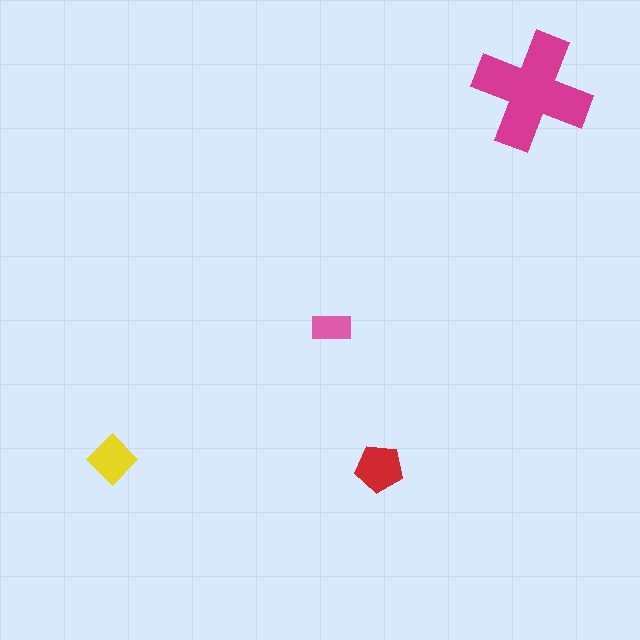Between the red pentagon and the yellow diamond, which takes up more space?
The red pentagon.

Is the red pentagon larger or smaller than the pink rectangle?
Larger.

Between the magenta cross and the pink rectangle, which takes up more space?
The magenta cross.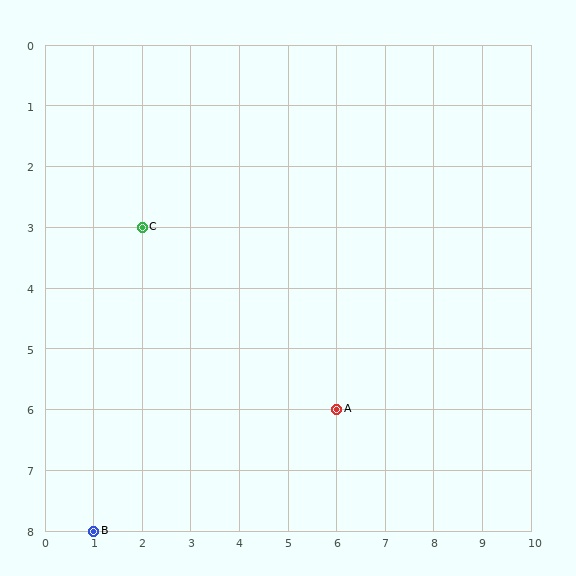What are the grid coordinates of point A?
Point A is at grid coordinates (6, 6).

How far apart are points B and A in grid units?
Points B and A are 5 columns and 2 rows apart (about 5.4 grid units diagonally).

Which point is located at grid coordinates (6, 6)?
Point A is at (6, 6).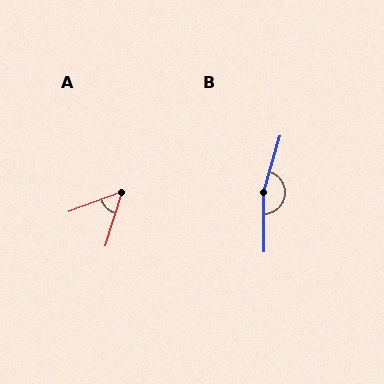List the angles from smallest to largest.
A (53°), B (164°).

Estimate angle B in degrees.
Approximately 164 degrees.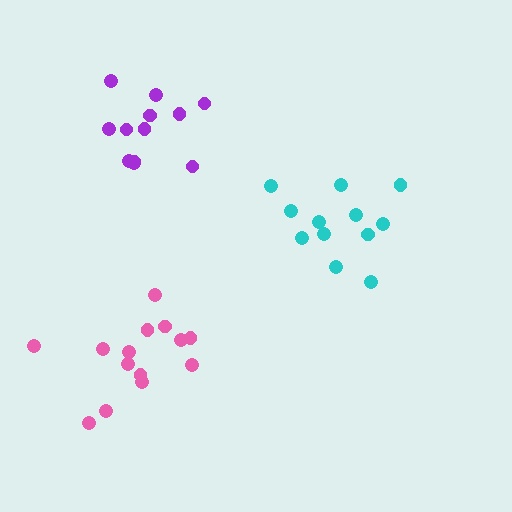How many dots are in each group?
Group 1: 12 dots, Group 2: 14 dots, Group 3: 12 dots (38 total).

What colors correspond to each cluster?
The clusters are colored: cyan, pink, purple.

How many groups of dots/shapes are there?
There are 3 groups.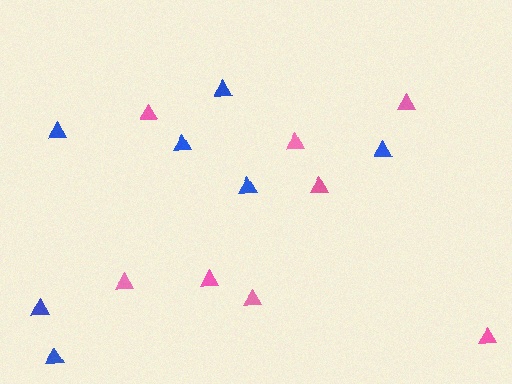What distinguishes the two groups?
There are 2 groups: one group of pink triangles (8) and one group of blue triangles (7).